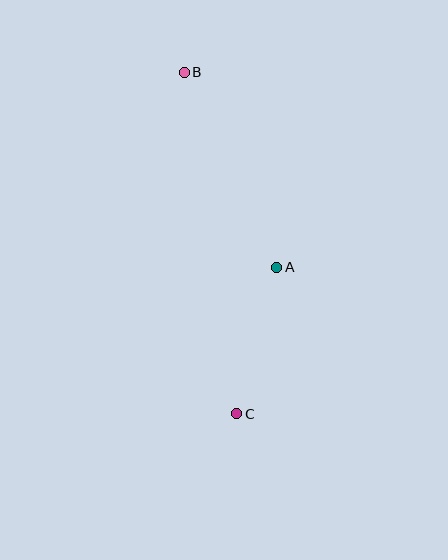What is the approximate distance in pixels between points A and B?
The distance between A and B is approximately 216 pixels.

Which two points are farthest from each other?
Points B and C are farthest from each other.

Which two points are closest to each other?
Points A and C are closest to each other.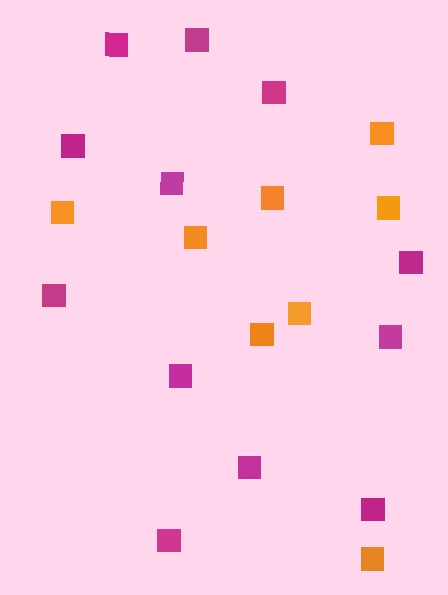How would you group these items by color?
There are 2 groups: one group of orange squares (8) and one group of magenta squares (12).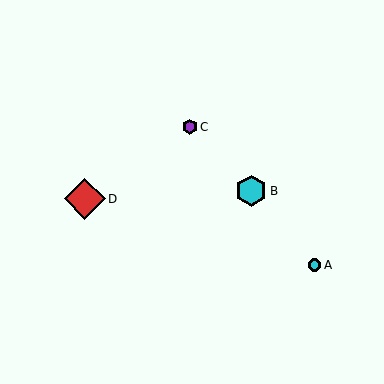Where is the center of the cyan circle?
The center of the cyan circle is at (315, 265).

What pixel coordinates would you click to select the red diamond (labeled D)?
Click at (85, 199) to select the red diamond D.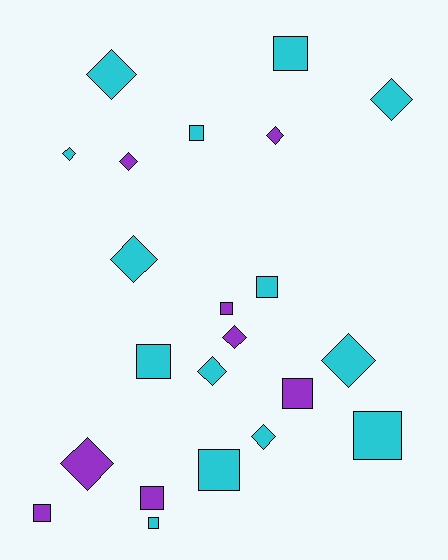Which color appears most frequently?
Cyan, with 14 objects.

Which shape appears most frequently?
Diamond, with 11 objects.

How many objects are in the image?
There are 22 objects.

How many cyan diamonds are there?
There are 7 cyan diamonds.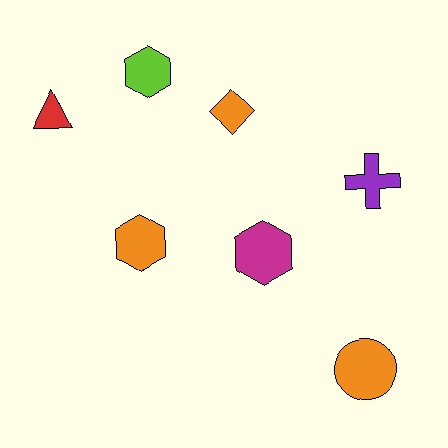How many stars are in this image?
There are no stars.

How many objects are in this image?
There are 7 objects.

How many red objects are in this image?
There is 1 red object.